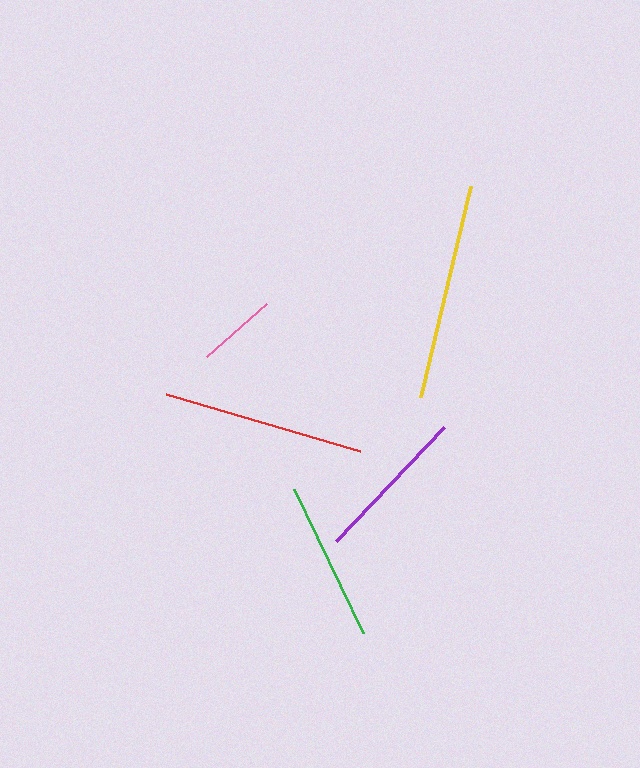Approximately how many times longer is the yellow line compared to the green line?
The yellow line is approximately 1.4 times the length of the green line.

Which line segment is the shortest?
The pink line is the shortest at approximately 81 pixels.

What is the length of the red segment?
The red segment is approximately 203 pixels long.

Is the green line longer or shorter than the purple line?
The green line is longer than the purple line.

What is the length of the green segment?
The green segment is approximately 159 pixels long.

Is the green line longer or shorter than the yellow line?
The yellow line is longer than the green line.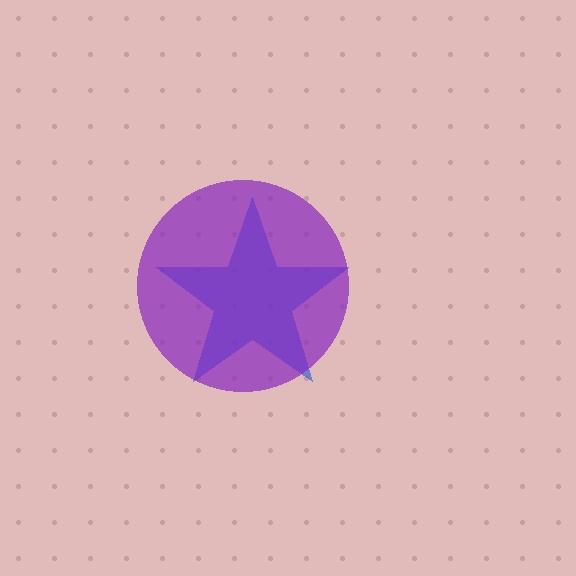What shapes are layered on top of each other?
The layered shapes are: a blue star, a purple circle.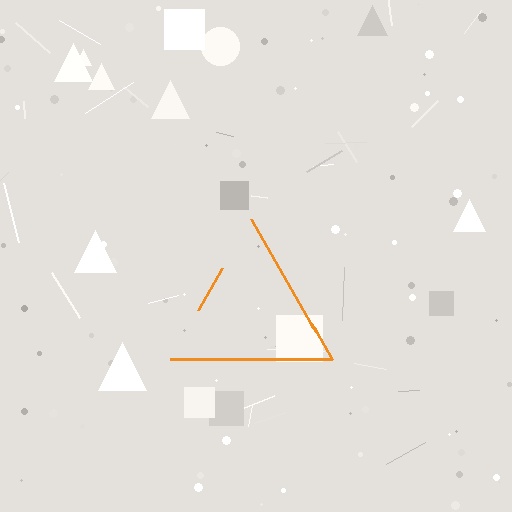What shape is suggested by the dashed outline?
The dashed outline suggests a triangle.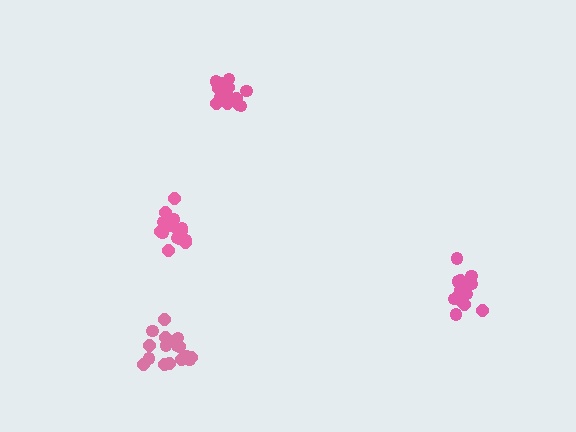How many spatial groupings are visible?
There are 4 spatial groupings.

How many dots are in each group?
Group 1: 18 dots, Group 2: 15 dots, Group 3: 14 dots, Group 4: 17 dots (64 total).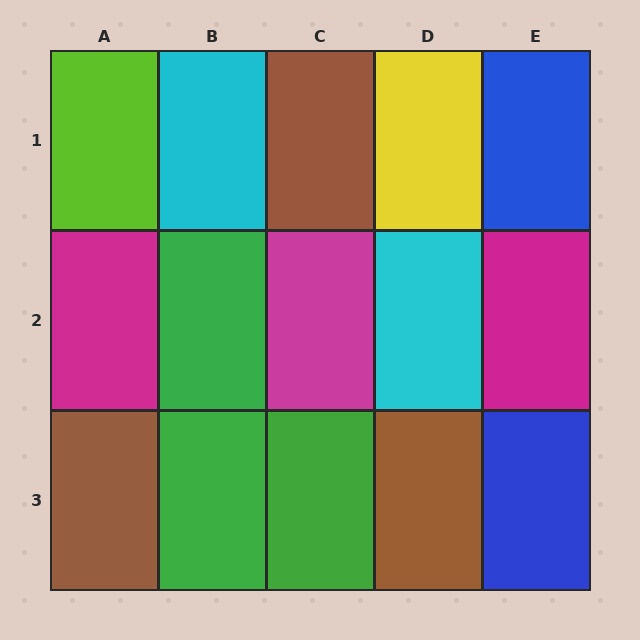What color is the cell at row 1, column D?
Yellow.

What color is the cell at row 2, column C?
Magenta.